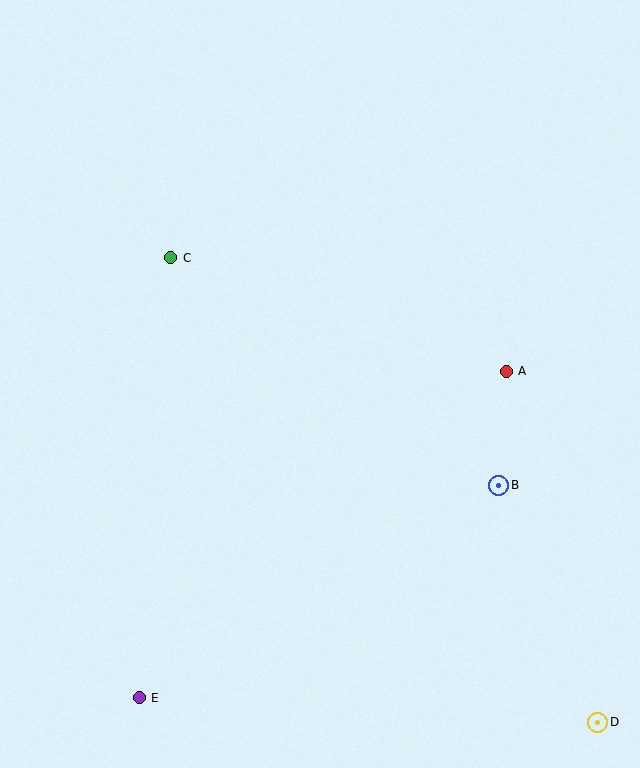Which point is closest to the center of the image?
Point A at (506, 371) is closest to the center.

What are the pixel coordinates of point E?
Point E is at (139, 698).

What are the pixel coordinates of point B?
Point B is at (499, 485).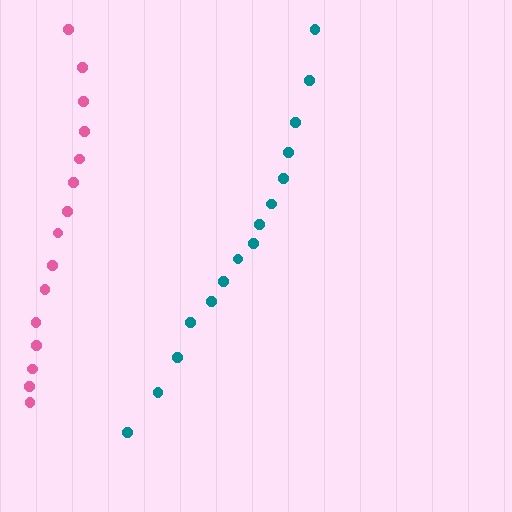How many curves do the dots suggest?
There are 2 distinct paths.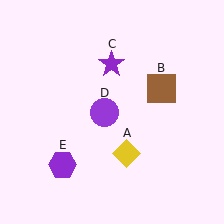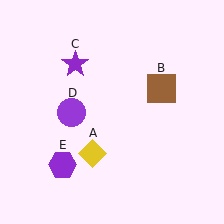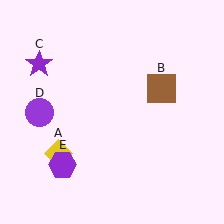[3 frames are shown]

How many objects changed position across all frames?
3 objects changed position: yellow diamond (object A), purple star (object C), purple circle (object D).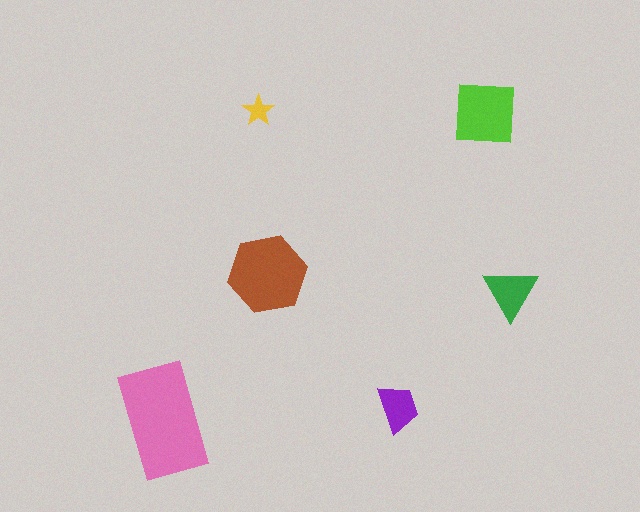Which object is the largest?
The pink rectangle.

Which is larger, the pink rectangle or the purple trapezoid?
The pink rectangle.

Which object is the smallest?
The yellow star.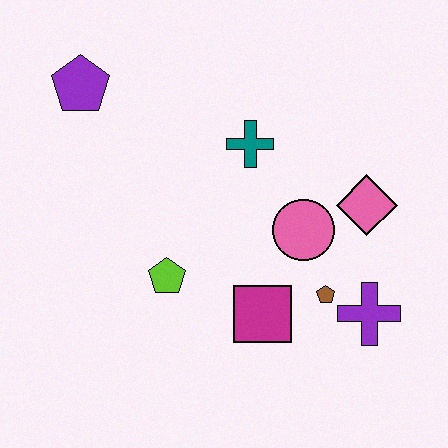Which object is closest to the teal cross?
The pink circle is closest to the teal cross.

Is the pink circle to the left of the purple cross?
Yes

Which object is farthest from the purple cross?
The purple pentagon is farthest from the purple cross.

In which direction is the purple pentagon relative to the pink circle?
The purple pentagon is to the left of the pink circle.